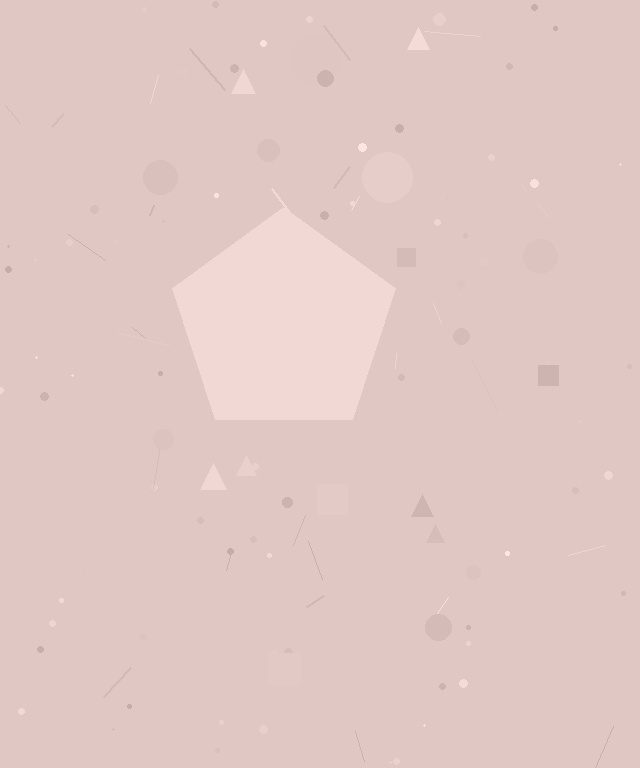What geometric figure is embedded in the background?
A pentagon is embedded in the background.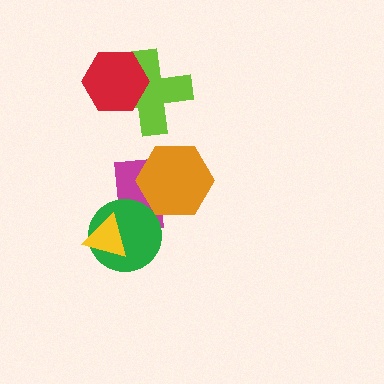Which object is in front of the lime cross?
The red hexagon is in front of the lime cross.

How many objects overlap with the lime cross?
1 object overlaps with the lime cross.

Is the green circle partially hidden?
Yes, it is partially covered by another shape.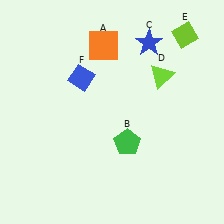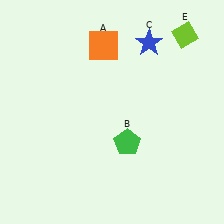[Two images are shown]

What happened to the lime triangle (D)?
The lime triangle (D) was removed in Image 2. It was in the top-right area of Image 1.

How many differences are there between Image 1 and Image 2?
There are 2 differences between the two images.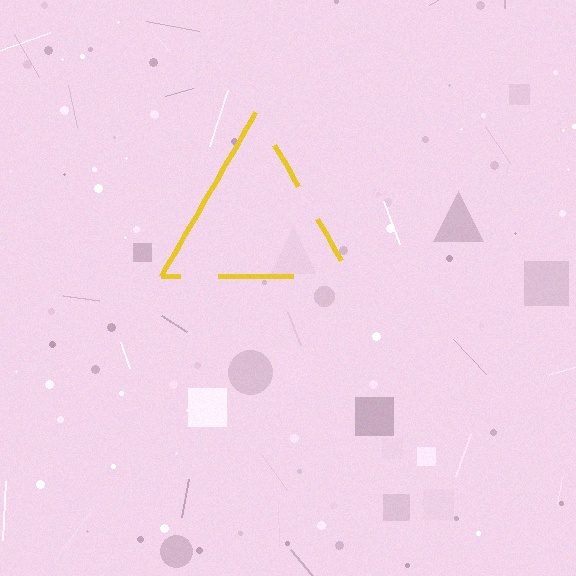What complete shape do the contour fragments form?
The contour fragments form a triangle.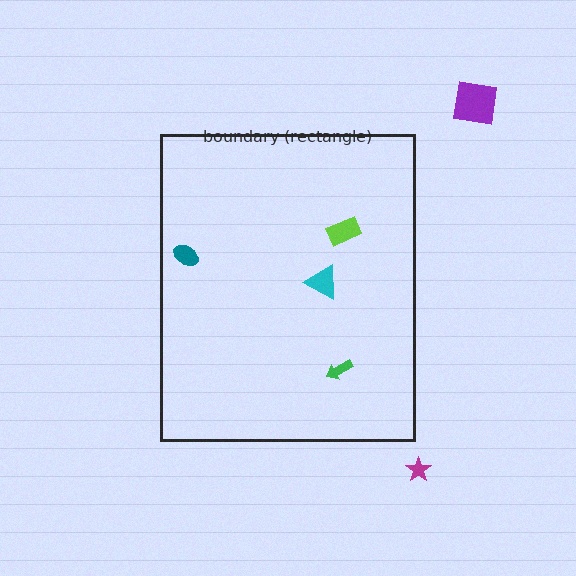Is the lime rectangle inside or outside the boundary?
Inside.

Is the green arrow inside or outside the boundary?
Inside.